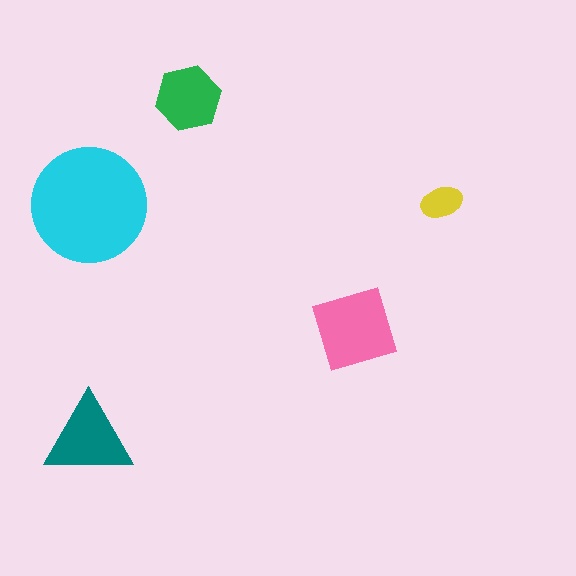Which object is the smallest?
The yellow ellipse.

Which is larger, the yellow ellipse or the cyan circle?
The cyan circle.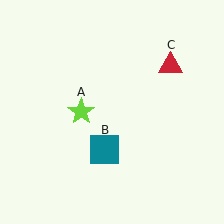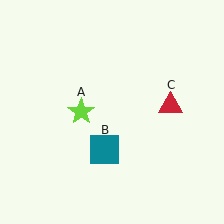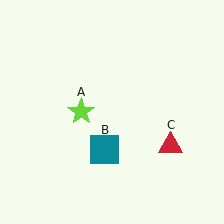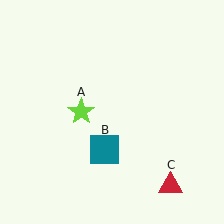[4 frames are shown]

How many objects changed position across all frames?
1 object changed position: red triangle (object C).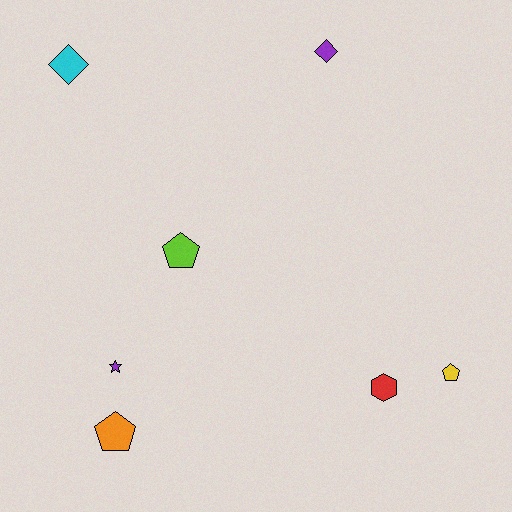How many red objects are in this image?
There is 1 red object.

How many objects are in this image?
There are 7 objects.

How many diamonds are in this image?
There are 2 diamonds.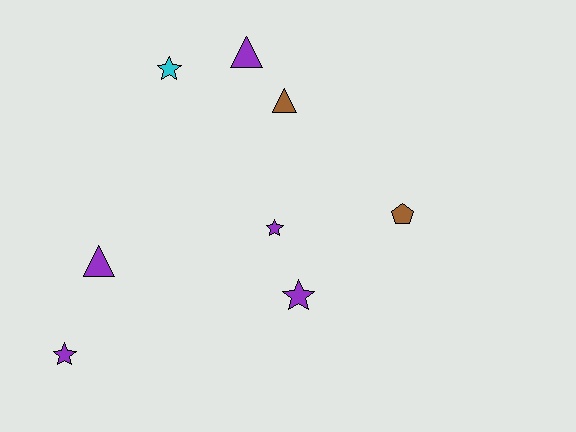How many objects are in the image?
There are 8 objects.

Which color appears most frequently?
Purple, with 5 objects.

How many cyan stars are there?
There is 1 cyan star.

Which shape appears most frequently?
Star, with 4 objects.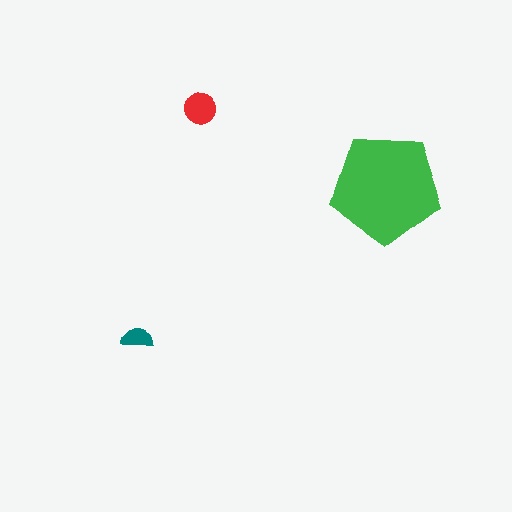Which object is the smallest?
The teal semicircle.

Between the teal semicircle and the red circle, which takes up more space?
The red circle.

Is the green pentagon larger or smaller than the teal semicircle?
Larger.